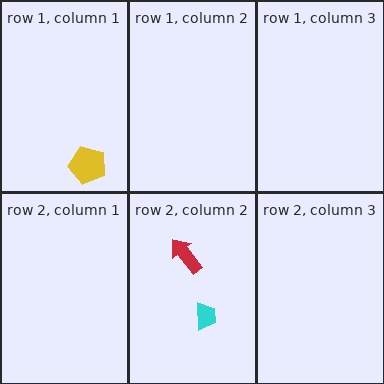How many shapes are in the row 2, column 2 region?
2.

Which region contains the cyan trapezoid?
The row 2, column 2 region.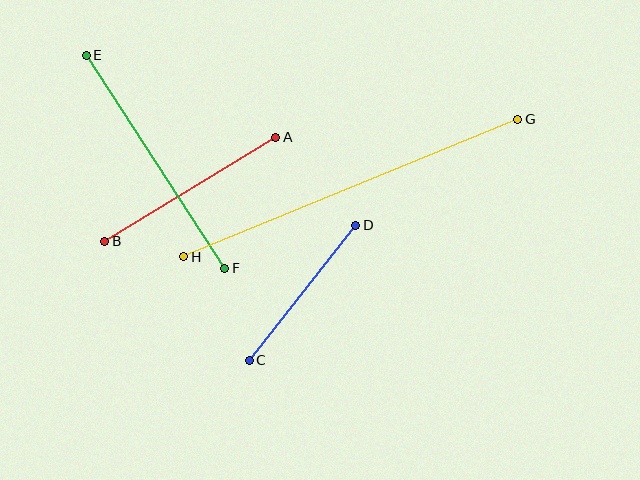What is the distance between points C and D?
The distance is approximately 172 pixels.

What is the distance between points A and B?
The distance is approximately 200 pixels.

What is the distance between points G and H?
The distance is approximately 361 pixels.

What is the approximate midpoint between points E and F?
The midpoint is at approximately (155, 162) pixels.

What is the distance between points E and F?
The distance is approximately 254 pixels.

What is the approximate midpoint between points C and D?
The midpoint is at approximately (303, 293) pixels.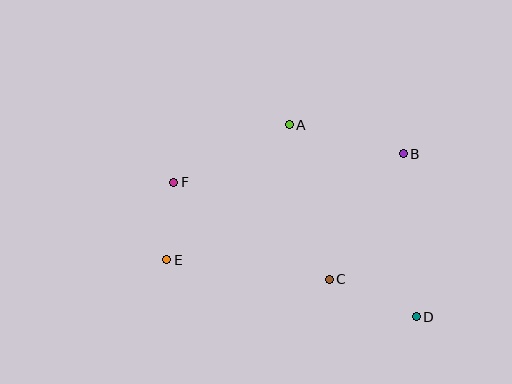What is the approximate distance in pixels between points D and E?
The distance between D and E is approximately 256 pixels.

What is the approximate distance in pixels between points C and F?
The distance between C and F is approximately 183 pixels.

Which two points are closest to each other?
Points E and F are closest to each other.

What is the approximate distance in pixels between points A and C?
The distance between A and C is approximately 160 pixels.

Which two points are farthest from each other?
Points D and F are farthest from each other.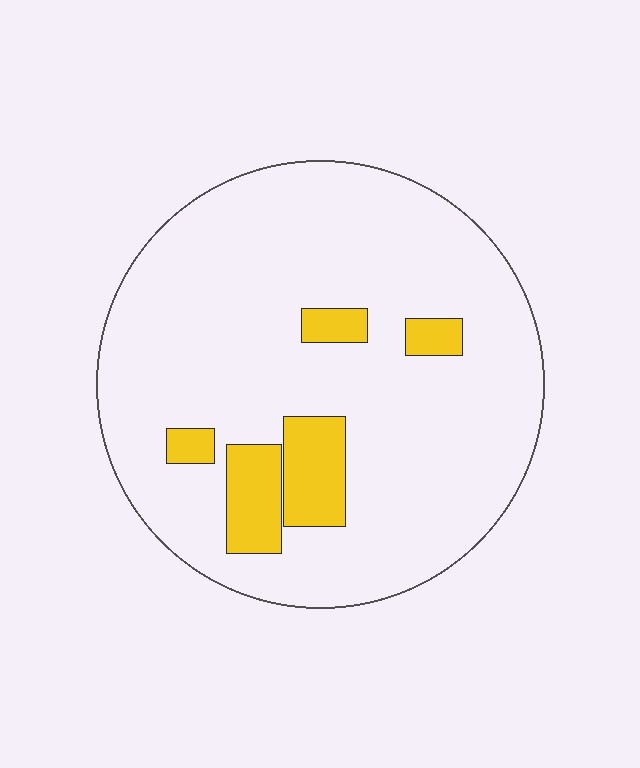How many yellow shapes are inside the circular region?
5.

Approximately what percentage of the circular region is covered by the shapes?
Approximately 10%.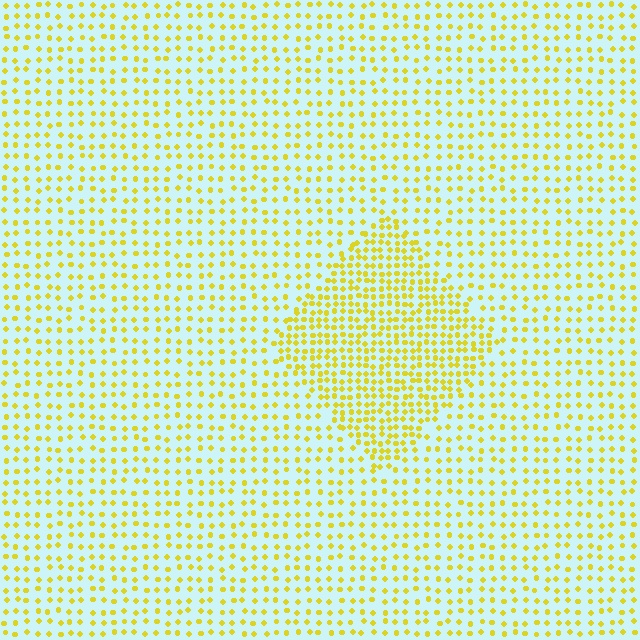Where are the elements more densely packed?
The elements are more densely packed inside the diamond boundary.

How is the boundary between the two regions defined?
The boundary is defined by a change in element density (approximately 2.0x ratio). All elements are the same color, size, and shape.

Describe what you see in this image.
The image contains small yellow elements arranged at two different densities. A diamond-shaped region is visible where the elements are more densely packed than the surrounding area.